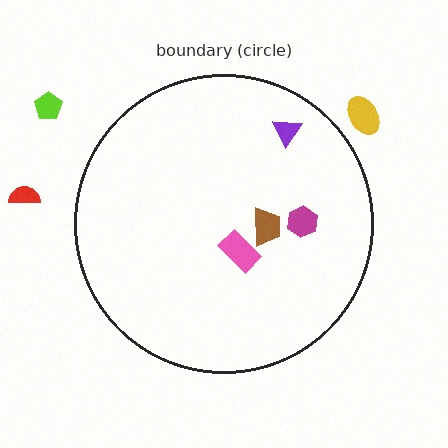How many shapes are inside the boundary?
4 inside, 3 outside.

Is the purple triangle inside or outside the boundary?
Inside.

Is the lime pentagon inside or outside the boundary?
Outside.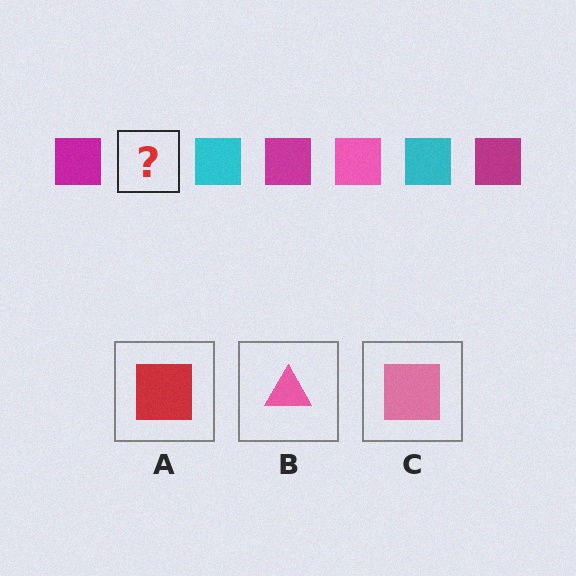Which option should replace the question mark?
Option C.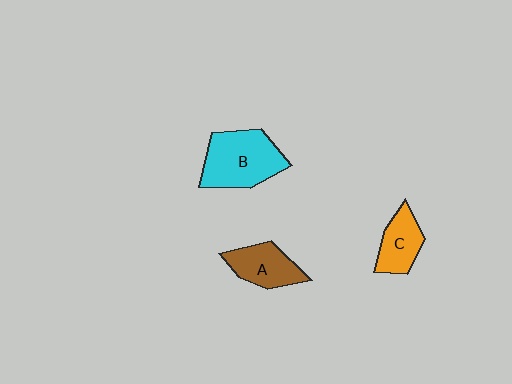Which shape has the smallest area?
Shape C (orange).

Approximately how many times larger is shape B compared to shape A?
Approximately 1.6 times.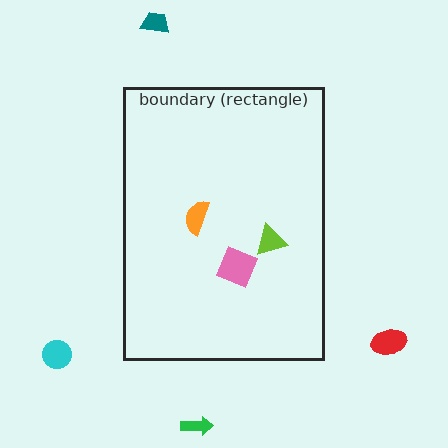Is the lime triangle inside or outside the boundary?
Inside.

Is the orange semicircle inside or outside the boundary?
Inside.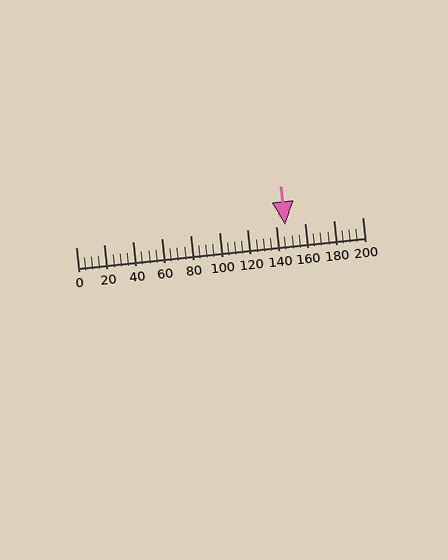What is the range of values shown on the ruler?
The ruler shows values from 0 to 200.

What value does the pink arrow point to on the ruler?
The pink arrow points to approximately 146.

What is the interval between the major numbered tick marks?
The major tick marks are spaced 20 units apart.